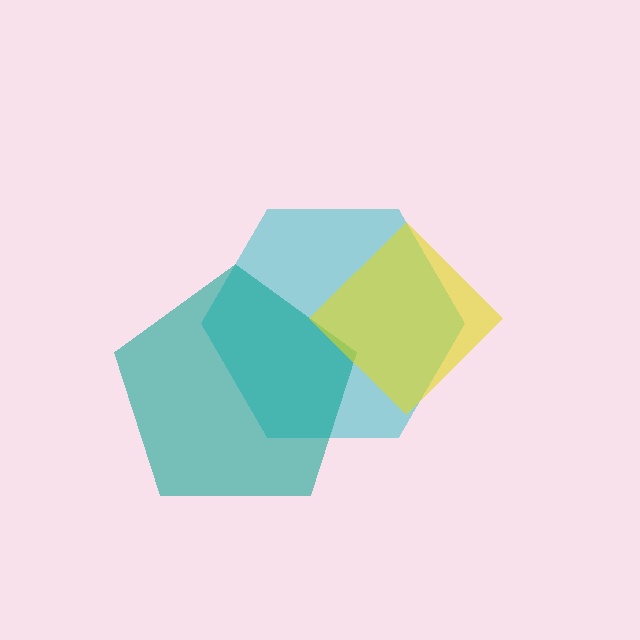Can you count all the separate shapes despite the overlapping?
Yes, there are 3 separate shapes.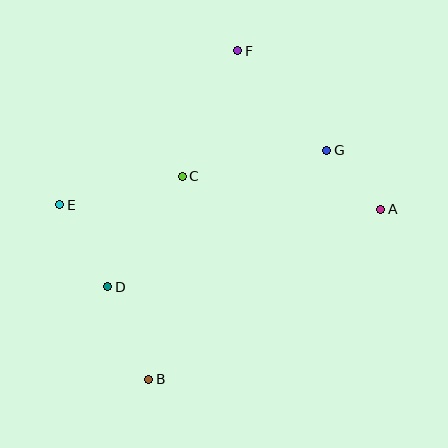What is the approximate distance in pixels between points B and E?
The distance between B and E is approximately 195 pixels.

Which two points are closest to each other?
Points A and G are closest to each other.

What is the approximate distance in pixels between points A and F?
The distance between A and F is approximately 214 pixels.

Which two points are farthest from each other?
Points B and F are farthest from each other.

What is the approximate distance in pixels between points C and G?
The distance between C and G is approximately 147 pixels.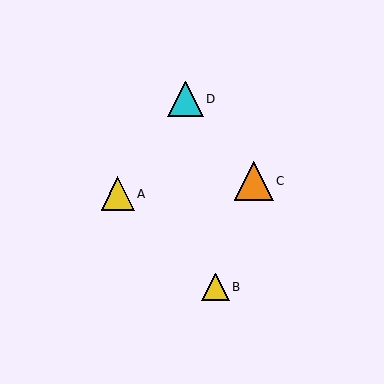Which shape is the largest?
The orange triangle (labeled C) is the largest.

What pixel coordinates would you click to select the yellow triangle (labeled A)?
Click at (118, 194) to select the yellow triangle A.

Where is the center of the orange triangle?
The center of the orange triangle is at (254, 181).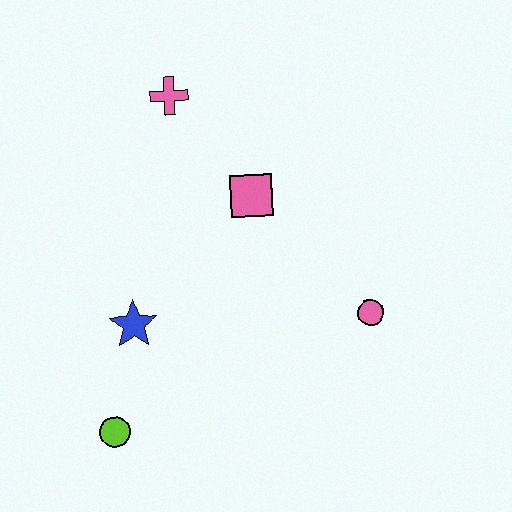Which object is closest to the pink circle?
The pink square is closest to the pink circle.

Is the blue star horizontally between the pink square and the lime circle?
Yes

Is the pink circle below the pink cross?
Yes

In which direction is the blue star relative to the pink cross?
The blue star is below the pink cross.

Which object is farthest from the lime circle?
The pink cross is farthest from the lime circle.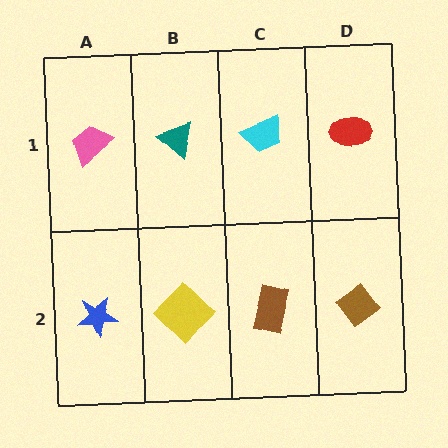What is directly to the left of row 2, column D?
A brown rectangle.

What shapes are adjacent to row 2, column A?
A pink trapezoid (row 1, column A), a yellow diamond (row 2, column B).